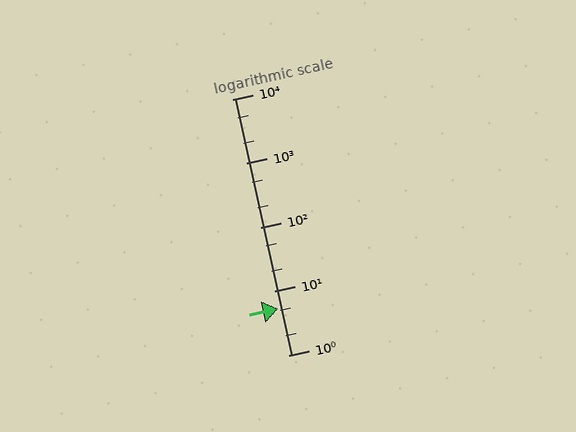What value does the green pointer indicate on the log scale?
The pointer indicates approximately 5.3.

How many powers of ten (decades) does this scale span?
The scale spans 4 decades, from 1 to 10000.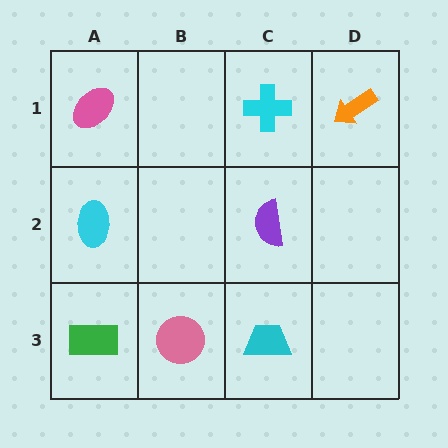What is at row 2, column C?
A purple semicircle.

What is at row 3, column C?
A cyan trapezoid.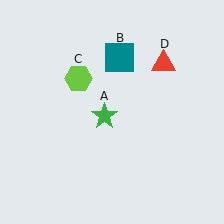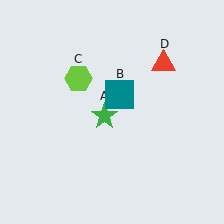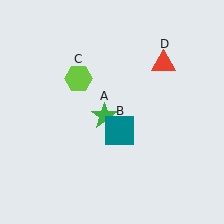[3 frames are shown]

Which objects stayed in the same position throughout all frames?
Green star (object A) and lime hexagon (object C) and red triangle (object D) remained stationary.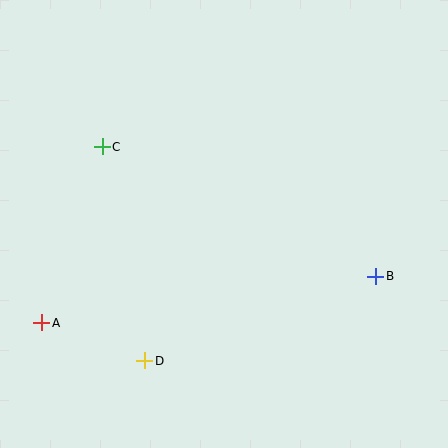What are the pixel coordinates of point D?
Point D is at (145, 361).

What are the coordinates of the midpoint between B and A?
The midpoint between B and A is at (209, 300).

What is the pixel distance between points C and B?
The distance between C and B is 302 pixels.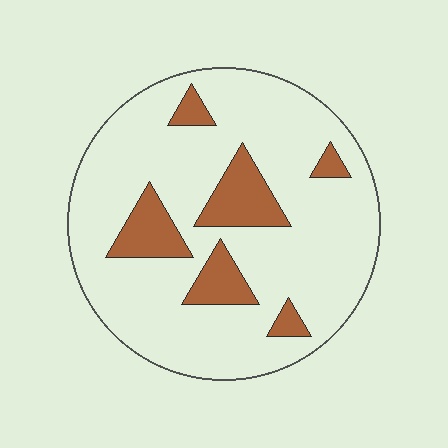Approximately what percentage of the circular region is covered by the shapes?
Approximately 15%.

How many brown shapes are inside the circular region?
6.